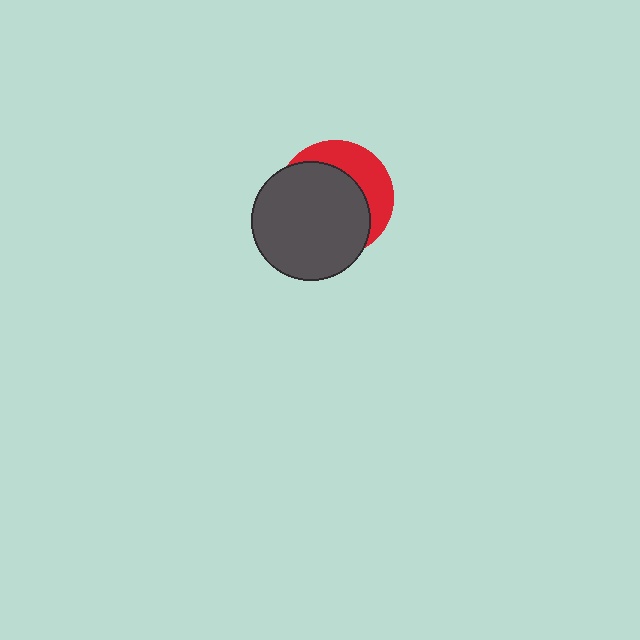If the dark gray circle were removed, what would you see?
You would see the complete red circle.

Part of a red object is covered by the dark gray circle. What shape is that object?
It is a circle.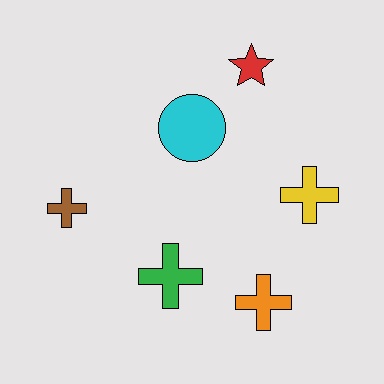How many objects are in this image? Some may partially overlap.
There are 6 objects.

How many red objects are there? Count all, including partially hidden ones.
There is 1 red object.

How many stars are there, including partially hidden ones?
There is 1 star.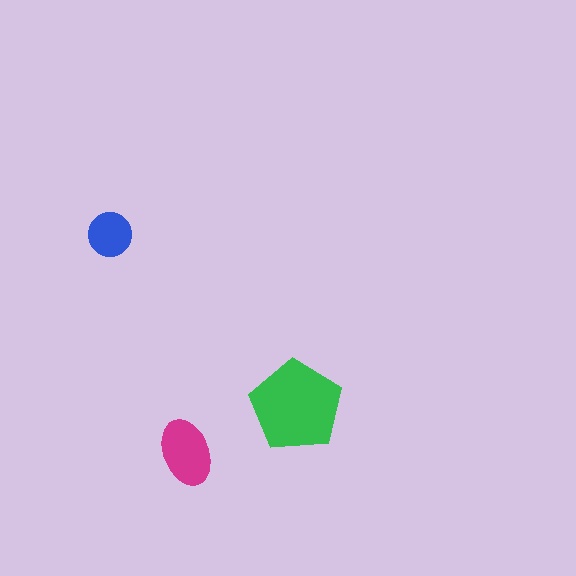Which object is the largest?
The green pentagon.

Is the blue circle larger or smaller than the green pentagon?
Smaller.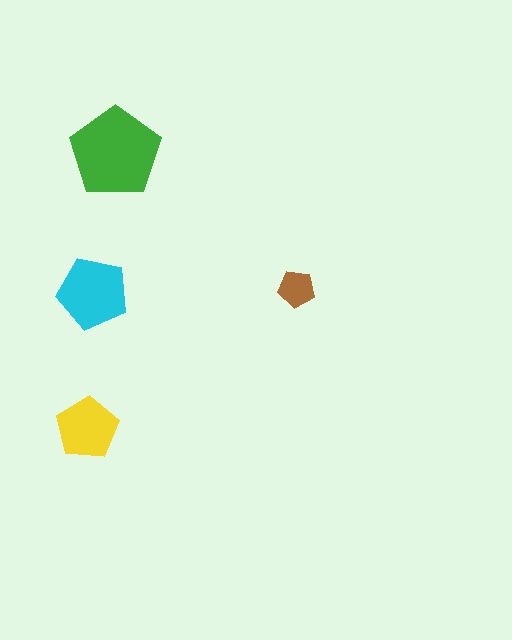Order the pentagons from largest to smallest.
the green one, the cyan one, the yellow one, the brown one.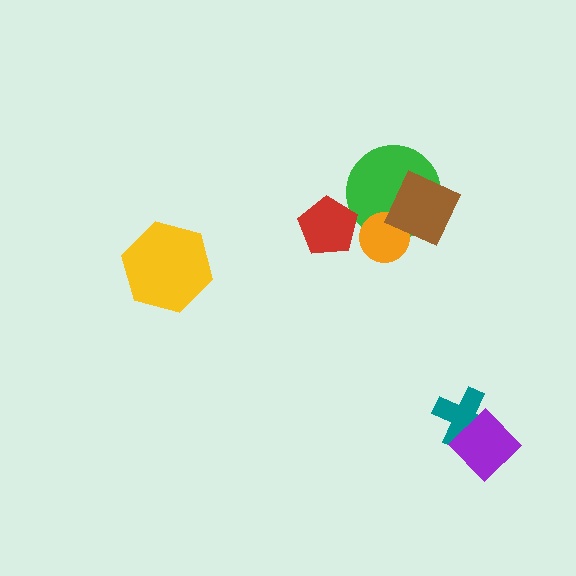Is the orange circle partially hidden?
Yes, it is partially covered by another shape.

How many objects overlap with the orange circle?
2 objects overlap with the orange circle.